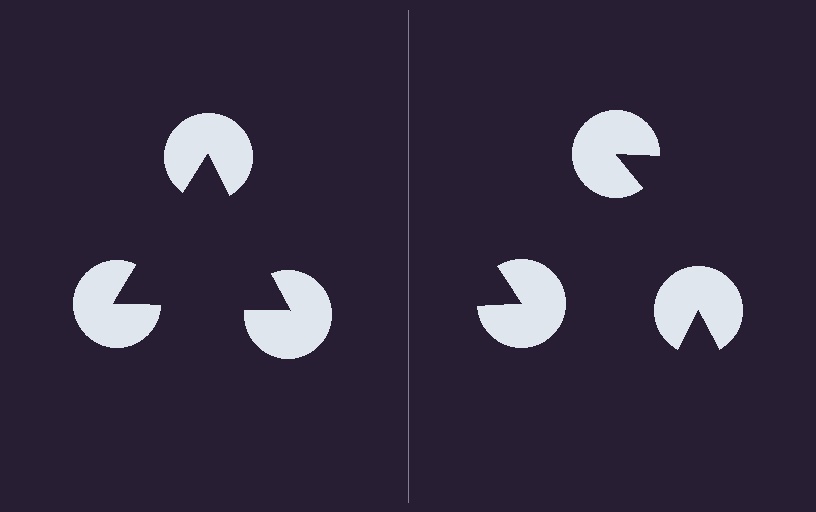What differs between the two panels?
The pac-man discs are positioned identically on both sides; only the wedge orientations differ. On the left they align to a triangle; on the right they are misaligned.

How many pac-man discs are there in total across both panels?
6 — 3 on each side.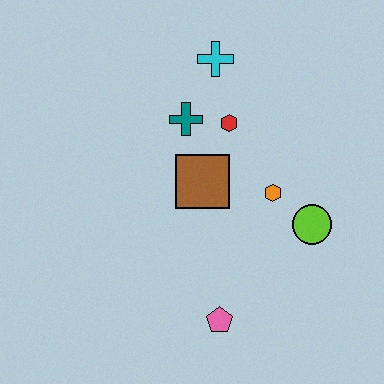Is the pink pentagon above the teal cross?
No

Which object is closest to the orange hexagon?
The lime circle is closest to the orange hexagon.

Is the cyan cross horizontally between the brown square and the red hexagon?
Yes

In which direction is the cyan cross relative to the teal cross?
The cyan cross is above the teal cross.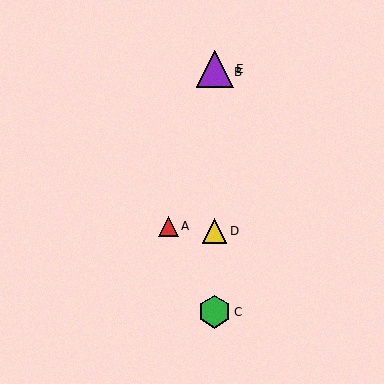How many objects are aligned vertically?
4 objects (B, C, D, E) are aligned vertically.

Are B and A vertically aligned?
No, B is at x≈215 and A is at x≈168.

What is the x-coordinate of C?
Object C is at x≈215.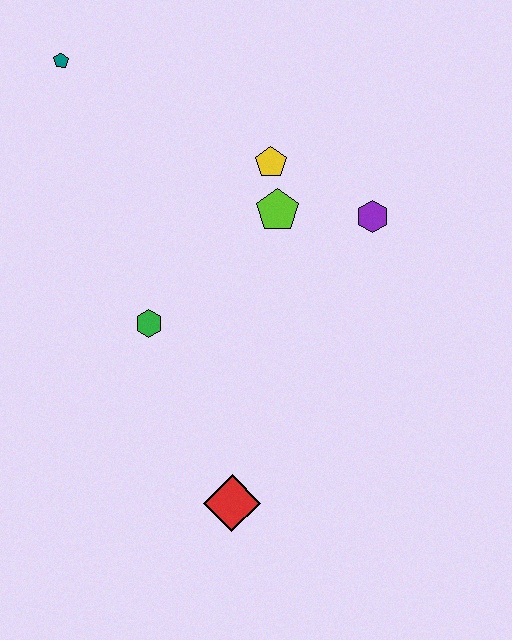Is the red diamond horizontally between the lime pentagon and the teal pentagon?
Yes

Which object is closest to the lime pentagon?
The yellow pentagon is closest to the lime pentagon.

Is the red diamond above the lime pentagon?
No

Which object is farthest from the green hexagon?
The teal pentagon is farthest from the green hexagon.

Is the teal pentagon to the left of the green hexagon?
Yes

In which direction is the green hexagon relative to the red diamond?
The green hexagon is above the red diamond.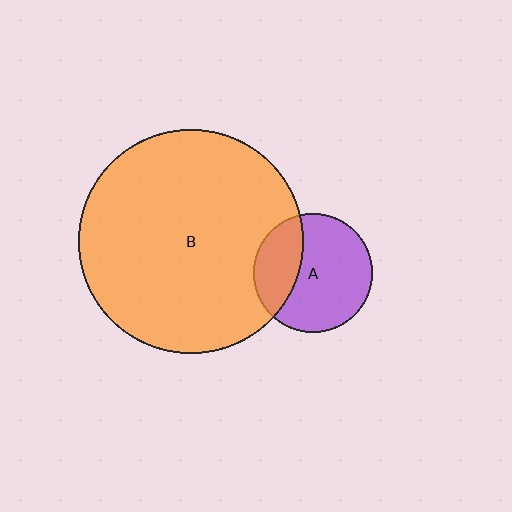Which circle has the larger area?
Circle B (orange).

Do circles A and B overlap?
Yes.